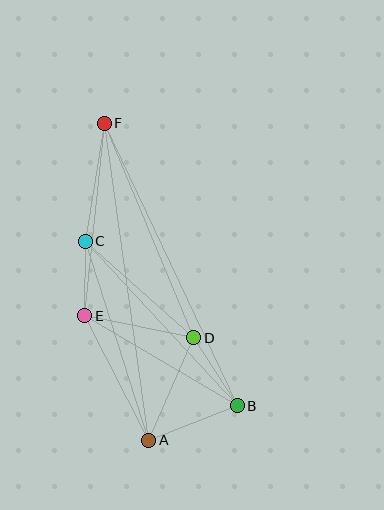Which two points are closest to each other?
Points C and E are closest to each other.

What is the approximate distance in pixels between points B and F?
The distance between B and F is approximately 313 pixels.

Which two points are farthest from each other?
Points A and F are farthest from each other.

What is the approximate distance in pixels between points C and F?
The distance between C and F is approximately 120 pixels.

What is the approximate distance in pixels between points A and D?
The distance between A and D is approximately 112 pixels.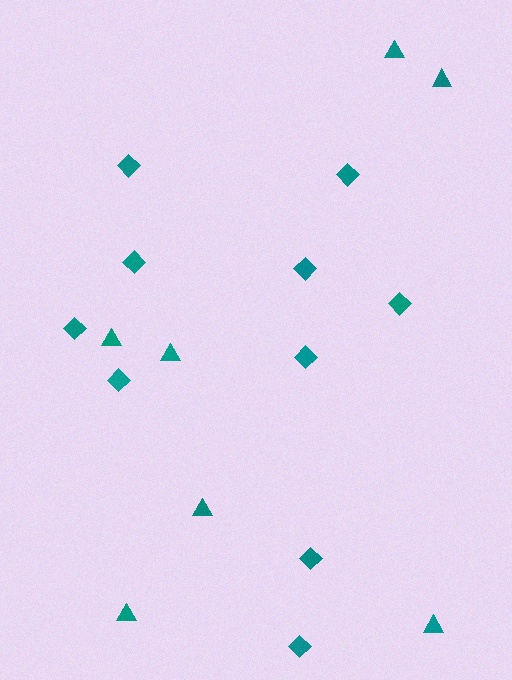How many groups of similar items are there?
There are 2 groups: one group of diamonds (10) and one group of triangles (7).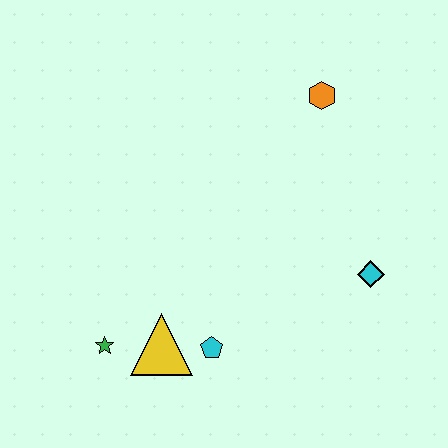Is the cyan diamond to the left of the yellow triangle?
No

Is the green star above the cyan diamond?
No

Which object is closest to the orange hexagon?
The cyan diamond is closest to the orange hexagon.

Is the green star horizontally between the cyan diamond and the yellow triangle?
No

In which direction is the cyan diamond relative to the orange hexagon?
The cyan diamond is below the orange hexagon.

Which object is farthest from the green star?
The orange hexagon is farthest from the green star.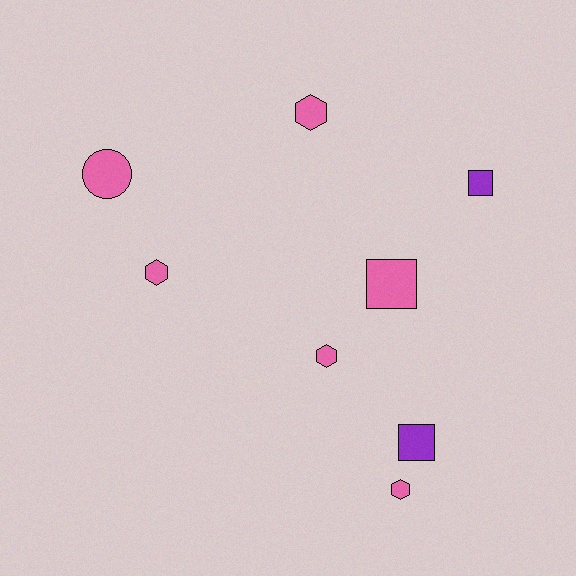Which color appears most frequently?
Pink, with 6 objects.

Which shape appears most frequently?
Hexagon, with 4 objects.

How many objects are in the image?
There are 8 objects.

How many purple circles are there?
There are no purple circles.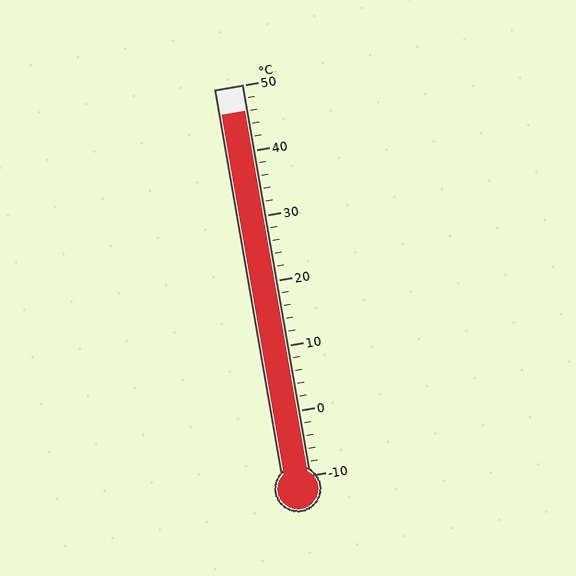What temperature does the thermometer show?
The thermometer shows approximately 46°C.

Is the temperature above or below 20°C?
The temperature is above 20°C.